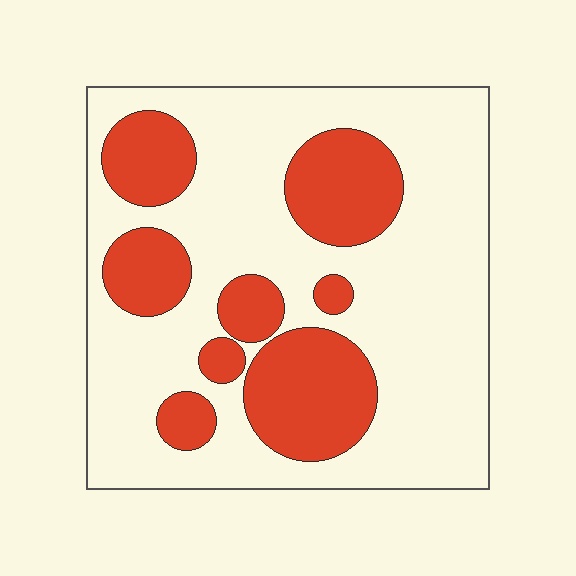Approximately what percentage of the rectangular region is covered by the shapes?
Approximately 30%.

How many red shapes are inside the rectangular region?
8.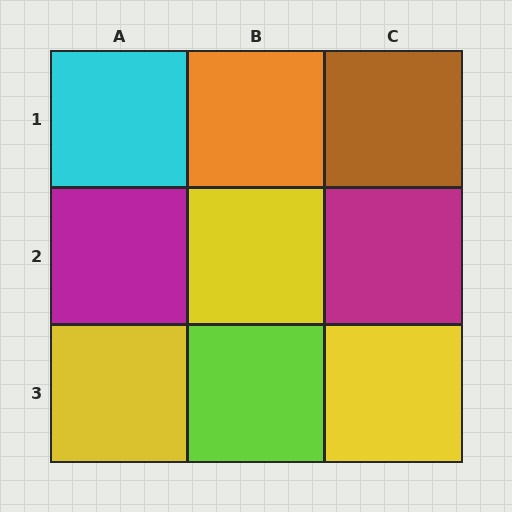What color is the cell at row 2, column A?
Magenta.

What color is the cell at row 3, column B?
Lime.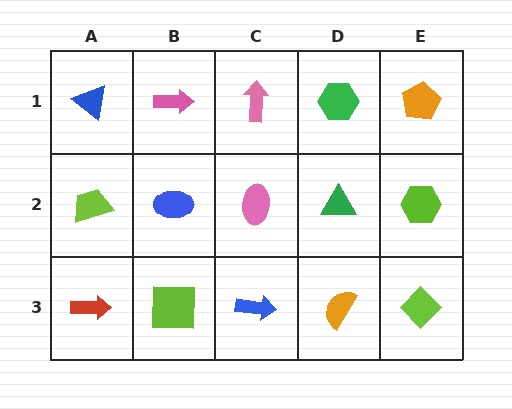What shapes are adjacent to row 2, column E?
An orange pentagon (row 1, column E), a lime diamond (row 3, column E), a green triangle (row 2, column D).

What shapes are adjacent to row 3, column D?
A green triangle (row 2, column D), a blue arrow (row 3, column C), a lime diamond (row 3, column E).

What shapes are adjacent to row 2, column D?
A green hexagon (row 1, column D), an orange semicircle (row 3, column D), a pink ellipse (row 2, column C), a lime hexagon (row 2, column E).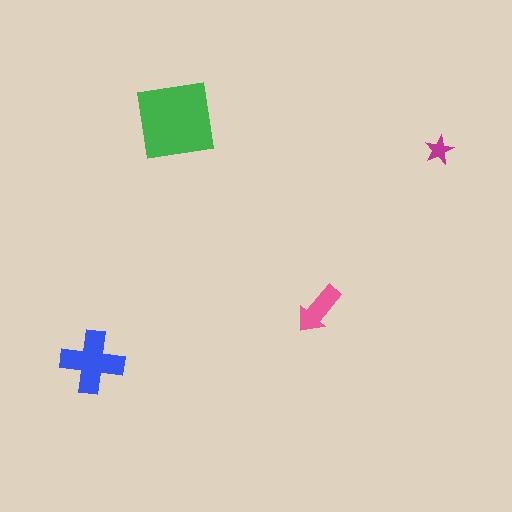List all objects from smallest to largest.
The magenta star, the pink arrow, the blue cross, the green square.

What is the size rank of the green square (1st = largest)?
1st.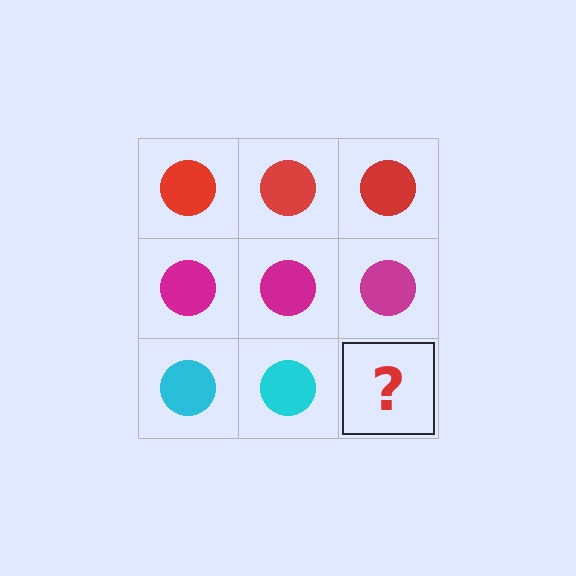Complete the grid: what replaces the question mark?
The question mark should be replaced with a cyan circle.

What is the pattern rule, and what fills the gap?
The rule is that each row has a consistent color. The gap should be filled with a cyan circle.